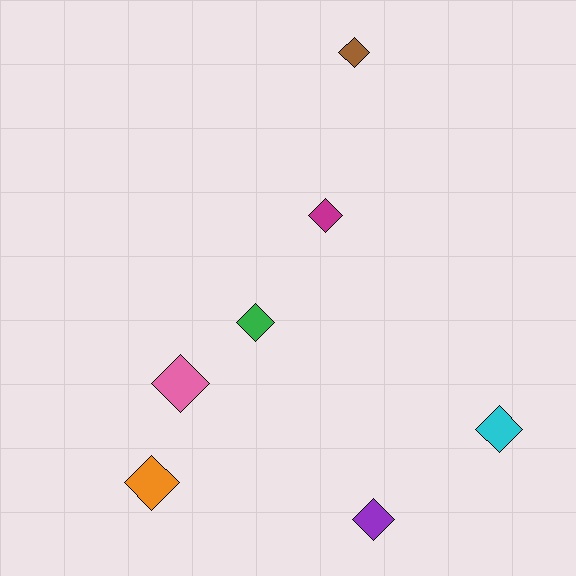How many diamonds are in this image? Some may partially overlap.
There are 7 diamonds.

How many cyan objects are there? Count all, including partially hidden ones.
There is 1 cyan object.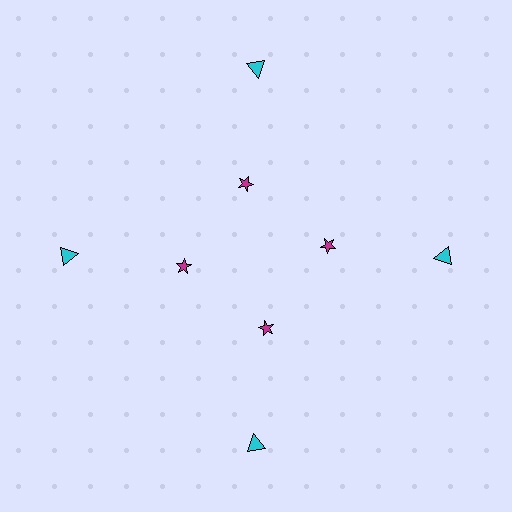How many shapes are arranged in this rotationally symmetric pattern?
There are 8 shapes, arranged in 4 groups of 2.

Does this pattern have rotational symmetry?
Yes, this pattern has 4-fold rotational symmetry. It looks the same after rotating 90 degrees around the center.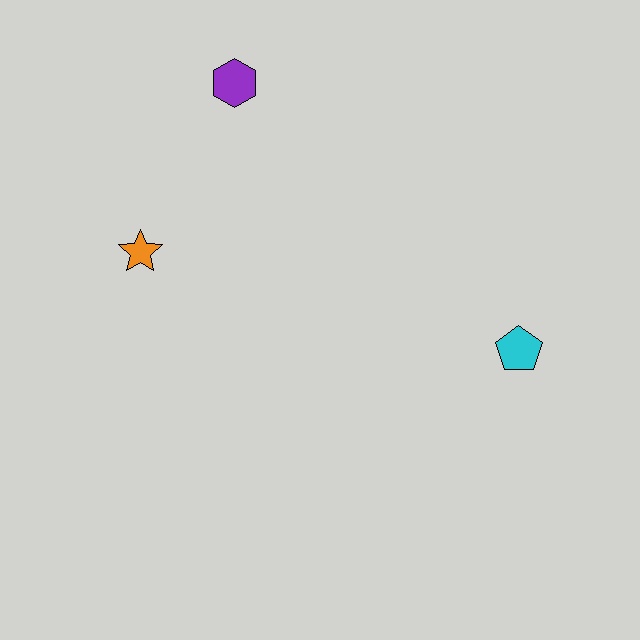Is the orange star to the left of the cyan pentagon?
Yes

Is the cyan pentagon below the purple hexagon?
Yes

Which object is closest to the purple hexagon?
The orange star is closest to the purple hexagon.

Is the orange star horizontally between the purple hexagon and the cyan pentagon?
No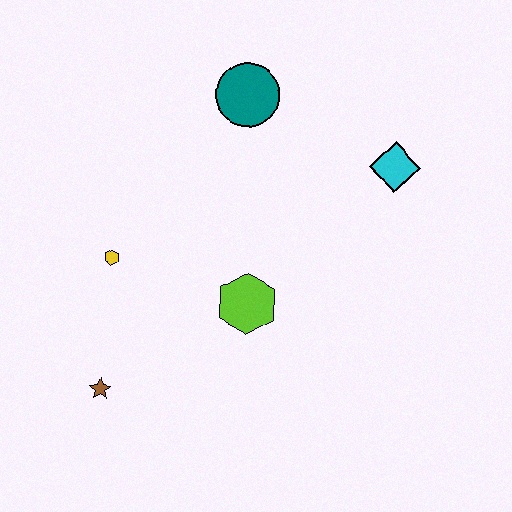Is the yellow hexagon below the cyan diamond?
Yes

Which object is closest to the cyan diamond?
The teal circle is closest to the cyan diamond.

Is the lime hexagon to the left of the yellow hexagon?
No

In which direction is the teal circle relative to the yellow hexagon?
The teal circle is above the yellow hexagon.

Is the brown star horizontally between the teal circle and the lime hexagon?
No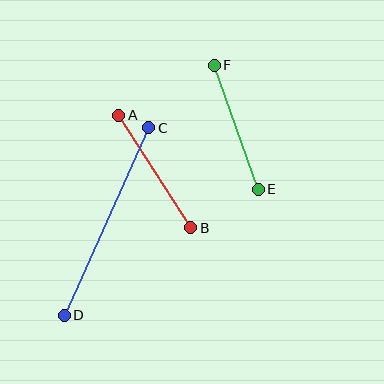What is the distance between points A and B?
The distance is approximately 134 pixels.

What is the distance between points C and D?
The distance is approximately 206 pixels.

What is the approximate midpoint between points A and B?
The midpoint is at approximately (155, 171) pixels.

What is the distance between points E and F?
The distance is approximately 132 pixels.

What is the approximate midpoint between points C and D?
The midpoint is at approximately (106, 221) pixels.